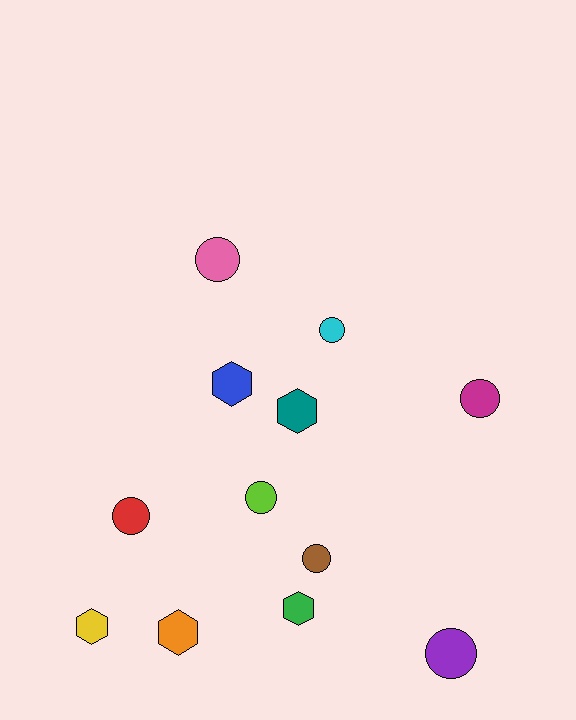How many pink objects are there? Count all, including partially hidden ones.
There is 1 pink object.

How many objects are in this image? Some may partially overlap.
There are 12 objects.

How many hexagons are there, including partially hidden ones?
There are 5 hexagons.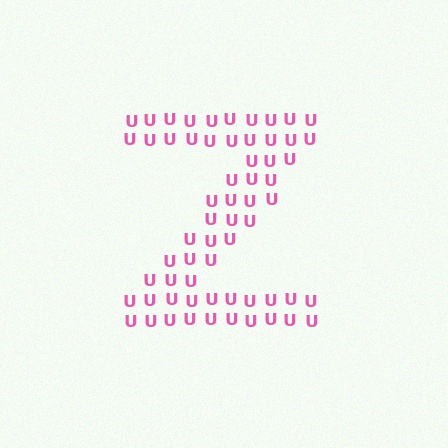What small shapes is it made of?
It is made of small letter U's.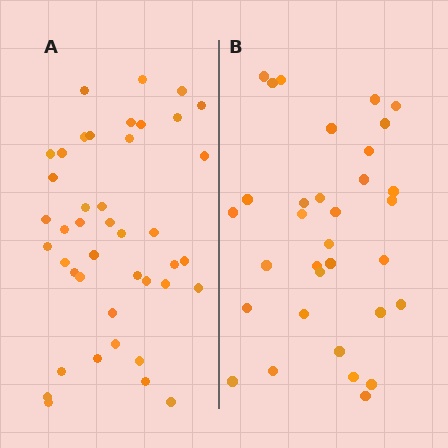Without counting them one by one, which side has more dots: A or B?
Region A (the left region) has more dots.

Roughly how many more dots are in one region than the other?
Region A has roughly 8 or so more dots than region B.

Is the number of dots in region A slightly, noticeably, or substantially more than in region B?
Region A has noticeably more, but not dramatically so. The ratio is roughly 1.3 to 1.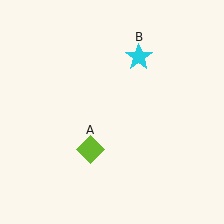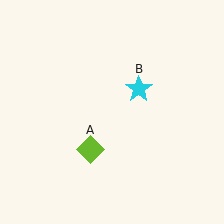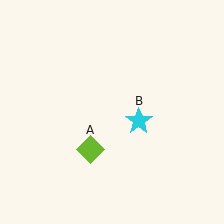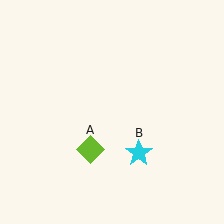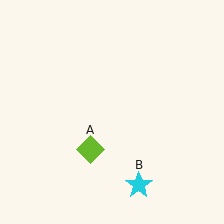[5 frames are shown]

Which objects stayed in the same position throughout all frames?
Lime diamond (object A) remained stationary.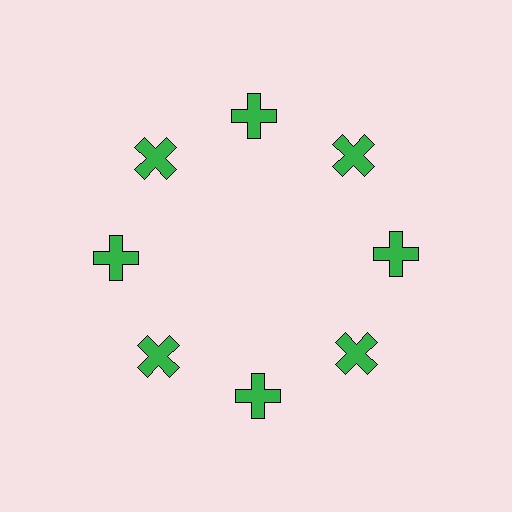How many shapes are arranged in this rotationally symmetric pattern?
There are 8 shapes, arranged in 8 groups of 1.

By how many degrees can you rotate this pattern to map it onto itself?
The pattern maps onto itself every 45 degrees of rotation.